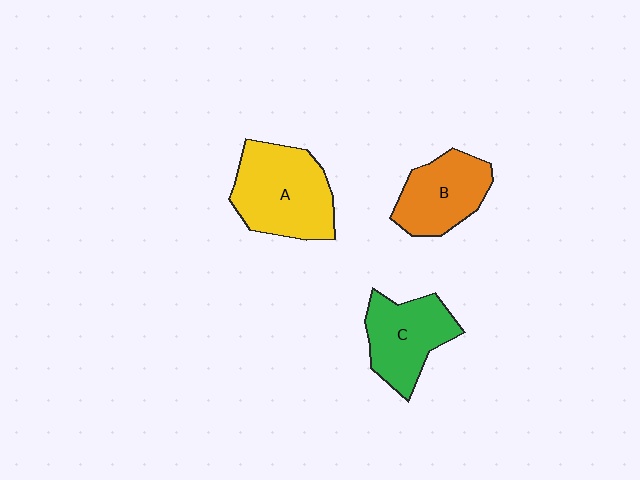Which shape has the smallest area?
Shape B (orange).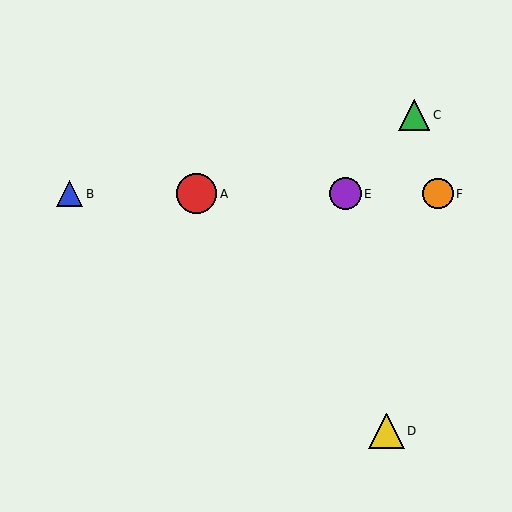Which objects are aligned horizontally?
Objects A, B, E, F are aligned horizontally.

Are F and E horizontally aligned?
Yes, both are at y≈194.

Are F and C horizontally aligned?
No, F is at y≈194 and C is at y≈115.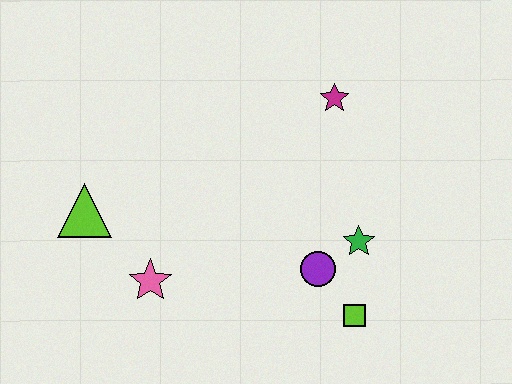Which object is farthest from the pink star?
The magenta star is farthest from the pink star.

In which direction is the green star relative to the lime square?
The green star is above the lime square.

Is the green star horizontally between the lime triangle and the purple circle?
No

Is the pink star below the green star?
Yes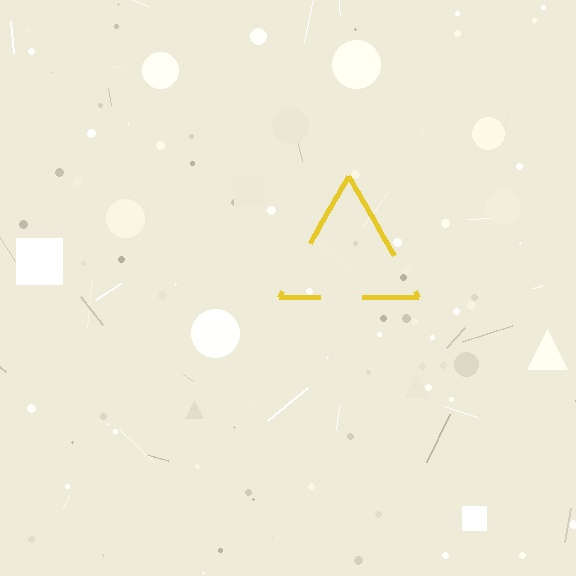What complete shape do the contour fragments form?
The contour fragments form a triangle.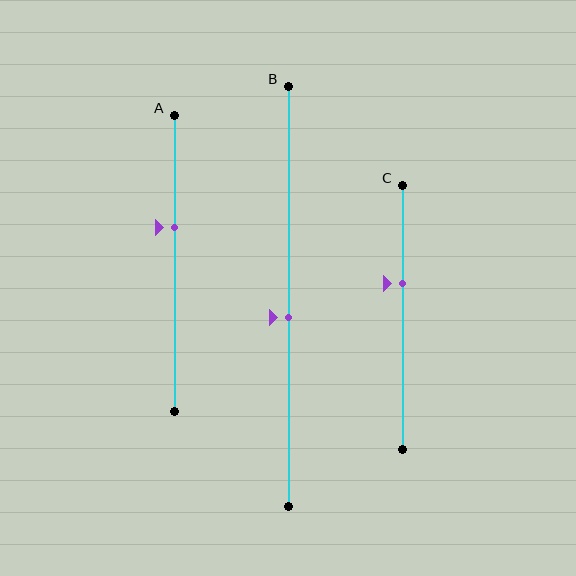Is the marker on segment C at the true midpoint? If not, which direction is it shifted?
No, the marker on segment C is shifted upward by about 13% of the segment length.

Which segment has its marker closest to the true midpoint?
Segment B has its marker closest to the true midpoint.